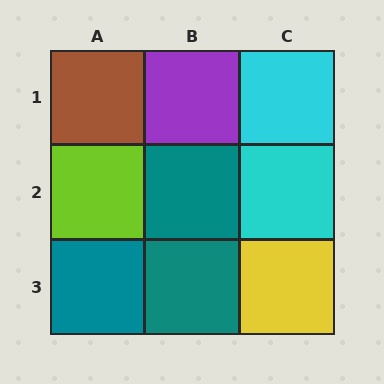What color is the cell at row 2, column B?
Teal.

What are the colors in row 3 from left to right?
Teal, teal, yellow.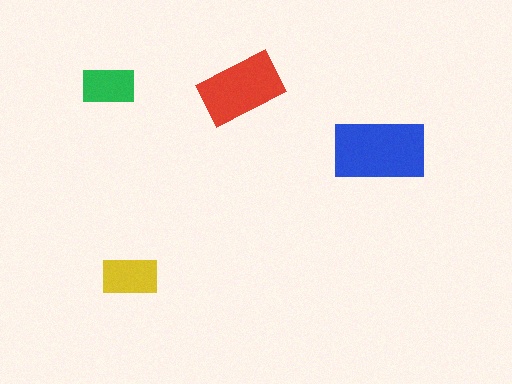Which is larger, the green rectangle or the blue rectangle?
The blue one.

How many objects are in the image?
There are 4 objects in the image.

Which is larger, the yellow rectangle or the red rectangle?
The red one.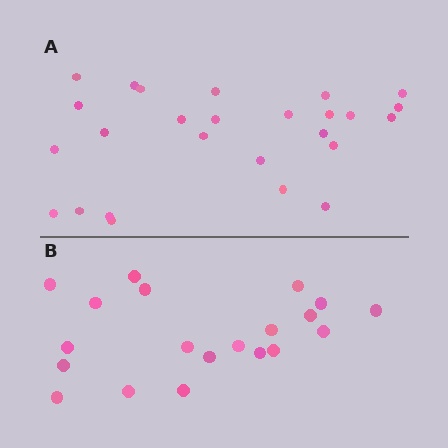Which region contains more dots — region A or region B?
Region A (the top region) has more dots.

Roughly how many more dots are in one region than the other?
Region A has about 6 more dots than region B.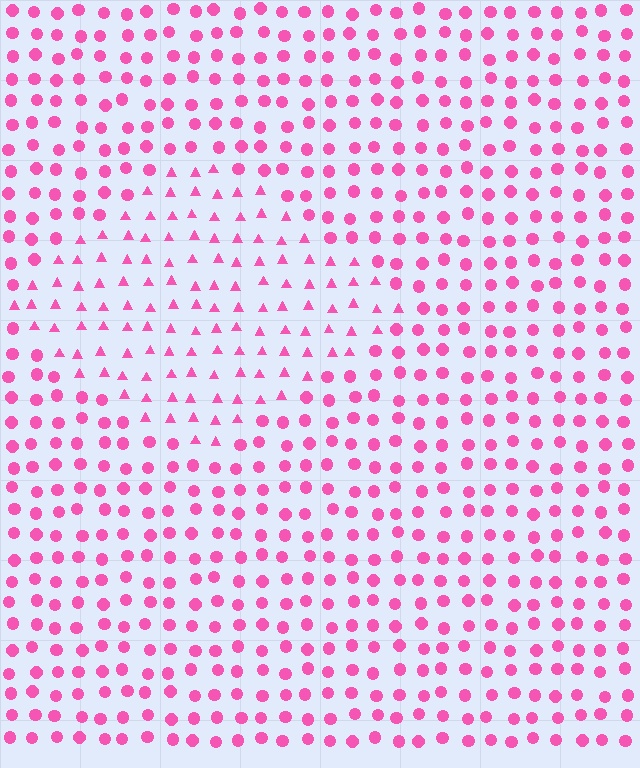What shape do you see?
I see a diamond.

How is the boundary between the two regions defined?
The boundary is defined by a change in element shape: triangles inside vs. circles outside. All elements share the same color and spacing.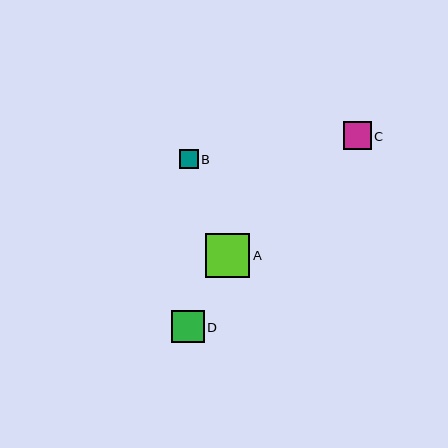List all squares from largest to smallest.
From largest to smallest: A, D, C, B.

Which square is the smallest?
Square B is the smallest with a size of approximately 19 pixels.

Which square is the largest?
Square A is the largest with a size of approximately 44 pixels.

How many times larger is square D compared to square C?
Square D is approximately 1.2 times the size of square C.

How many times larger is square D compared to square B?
Square D is approximately 1.7 times the size of square B.